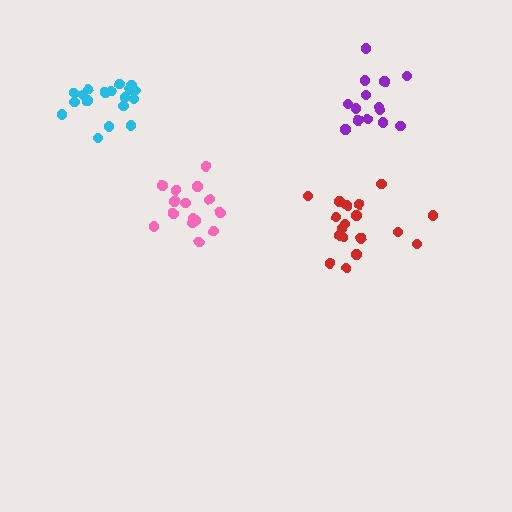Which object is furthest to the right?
The purple cluster is rightmost.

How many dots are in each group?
Group 1: 18 dots, Group 2: 14 dots, Group 3: 15 dots, Group 4: 18 dots (65 total).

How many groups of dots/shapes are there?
There are 4 groups.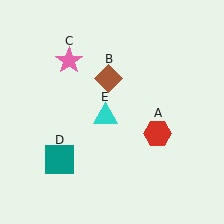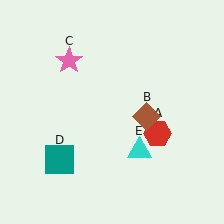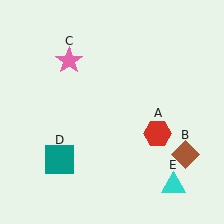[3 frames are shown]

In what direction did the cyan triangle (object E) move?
The cyan triangle (object E) moved down and to the right.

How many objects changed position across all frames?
2 objects changed position: brown diamond (object B), cyan triangle (object E).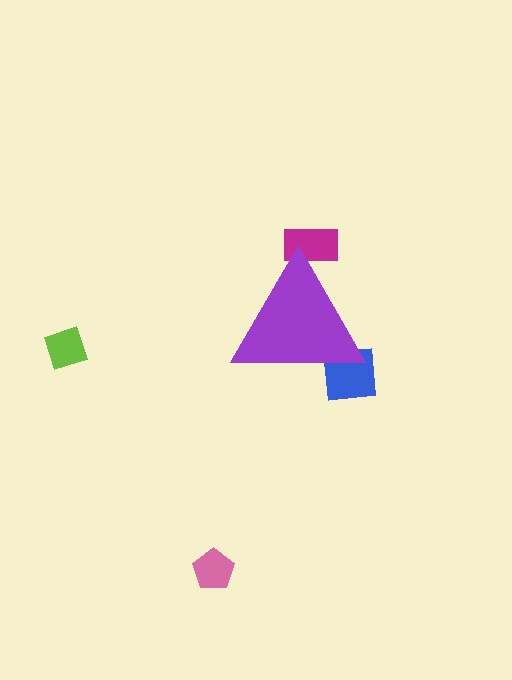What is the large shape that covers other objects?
A purple triangle.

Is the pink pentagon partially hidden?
No, the pink pentagon is fully visible.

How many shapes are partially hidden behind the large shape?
2 shapes are partially hidden.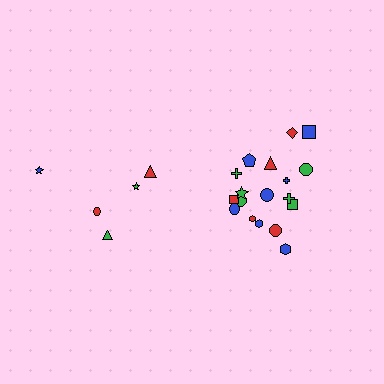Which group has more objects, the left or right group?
The right group.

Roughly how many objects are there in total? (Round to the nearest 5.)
Roughly 25 objects in total.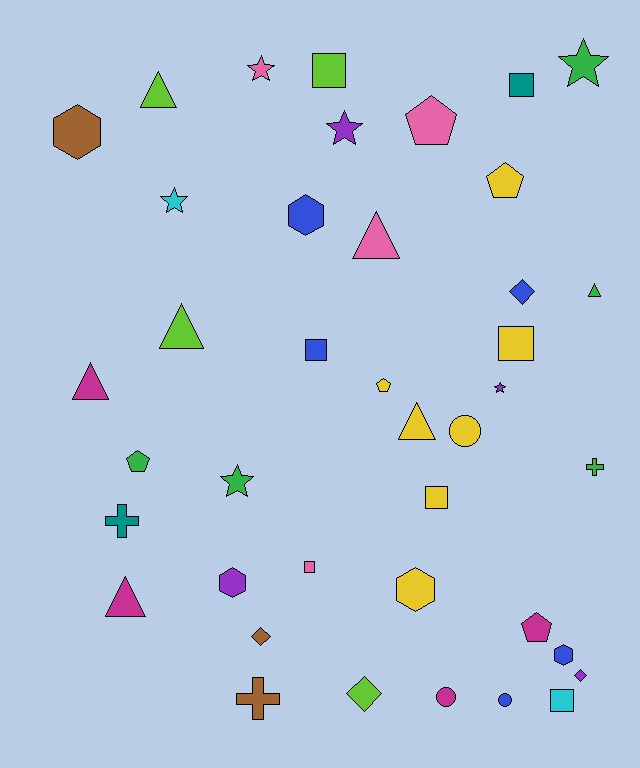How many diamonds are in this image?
There are 4 diamonds.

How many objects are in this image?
There are 40 objects.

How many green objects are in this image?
There are 5 green objects.